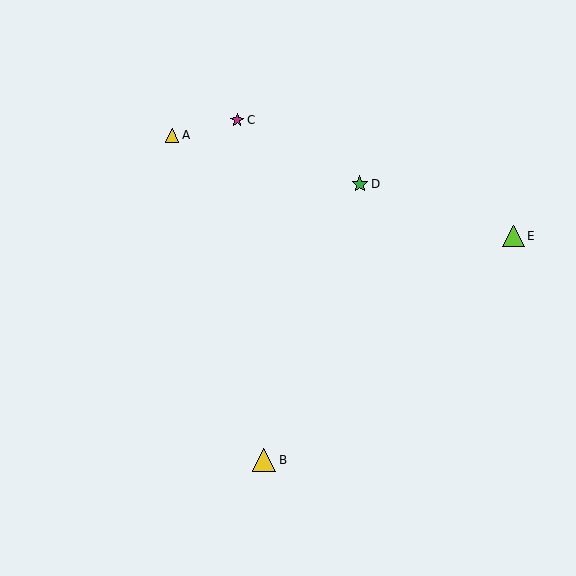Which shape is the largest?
The yellow triangle (labeled B) is the largest.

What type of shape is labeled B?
Shape B is a yellow triangle.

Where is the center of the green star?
The center of the green star is at (360, 184).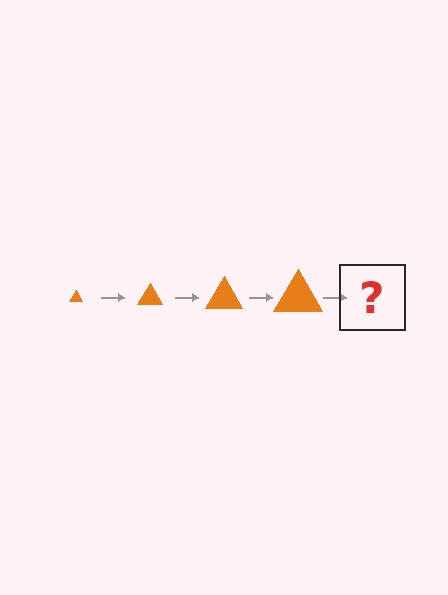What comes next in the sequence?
The next element should be an orange triangle, larger than the previous one.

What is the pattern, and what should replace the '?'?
The pattern is that the triangle gets progressively larger each step. The '?' should be an orange triangle, larger than the previous one.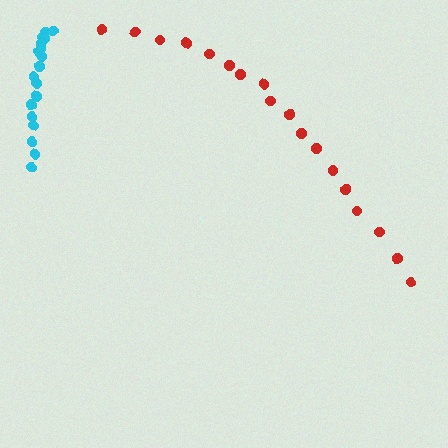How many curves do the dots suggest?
There are 2 distinct paths.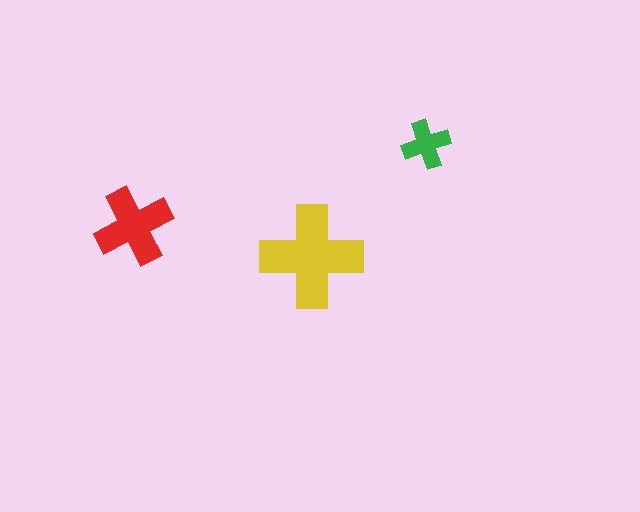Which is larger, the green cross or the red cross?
The red one.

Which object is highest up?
The green cross is topmost.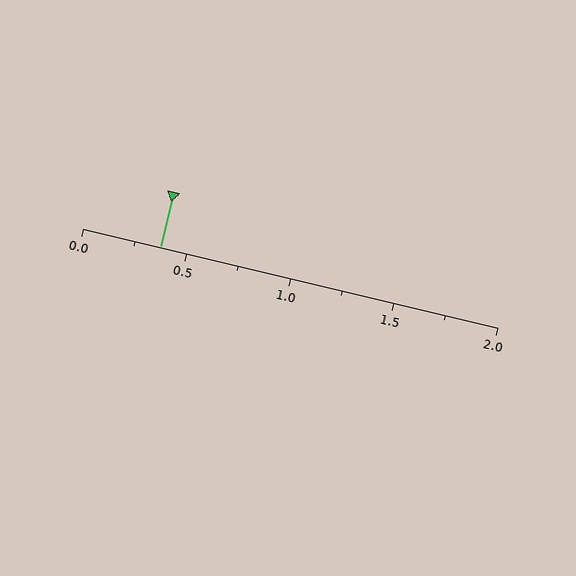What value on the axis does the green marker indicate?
The marker indicates approximately 0.38.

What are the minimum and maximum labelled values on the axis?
The axis runs from 0.0 to 2.0.